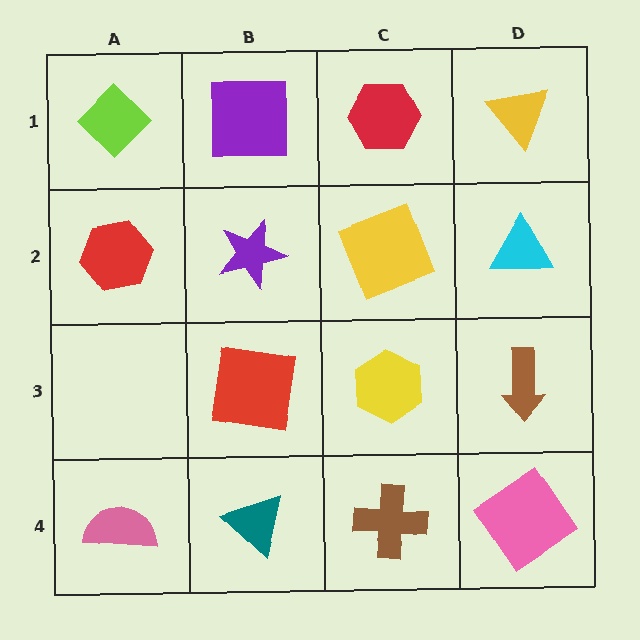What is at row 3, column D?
A brown arrow.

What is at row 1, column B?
A purple square.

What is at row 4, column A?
A pink semicircle.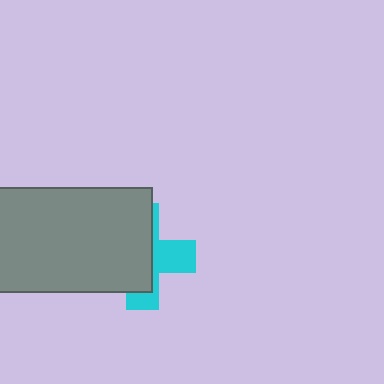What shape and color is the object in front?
The object in front is a gray rectangle.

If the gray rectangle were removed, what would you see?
You would see the complete cyan cross.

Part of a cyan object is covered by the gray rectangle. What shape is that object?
It is a cross.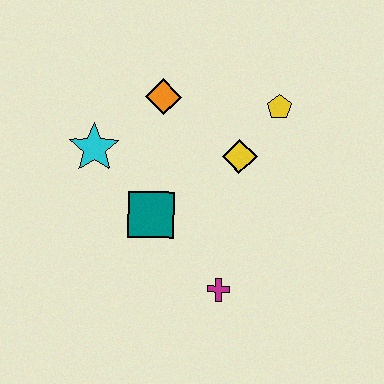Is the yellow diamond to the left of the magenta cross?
No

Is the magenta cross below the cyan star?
Yes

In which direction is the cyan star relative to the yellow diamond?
The cyan star is to the left of the yellow diamond.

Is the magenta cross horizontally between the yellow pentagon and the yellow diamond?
No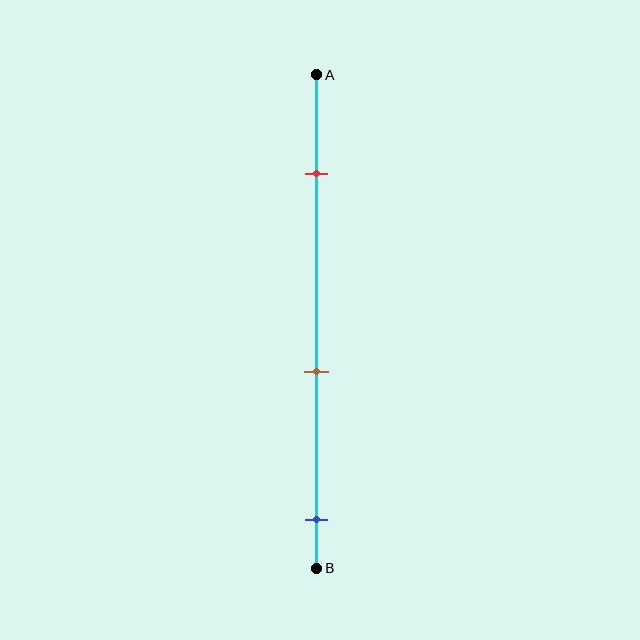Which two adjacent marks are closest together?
The brown and blue marks are the closest adjacent pair.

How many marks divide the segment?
There are 3 marks dividing the segment.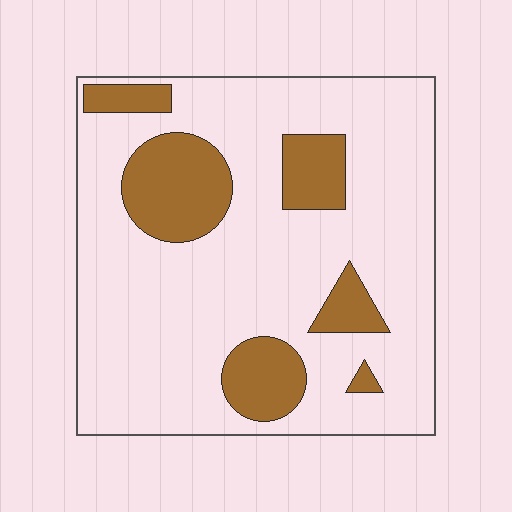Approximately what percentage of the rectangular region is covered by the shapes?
Approximately 20%.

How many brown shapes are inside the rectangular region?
6.